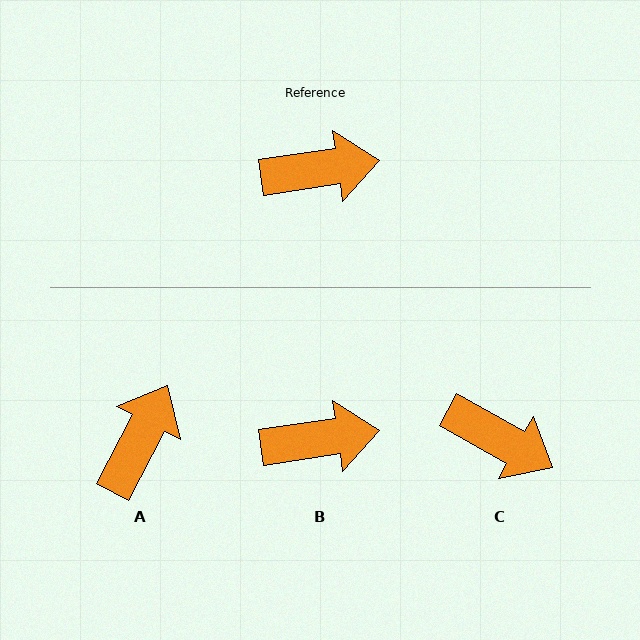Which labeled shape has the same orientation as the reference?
B.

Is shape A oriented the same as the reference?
No, it is off by about 55 degrees.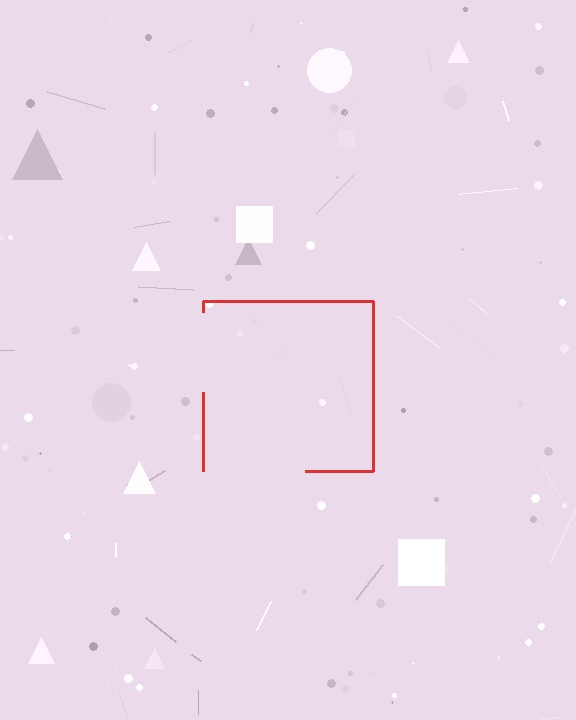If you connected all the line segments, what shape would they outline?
They would outline a square.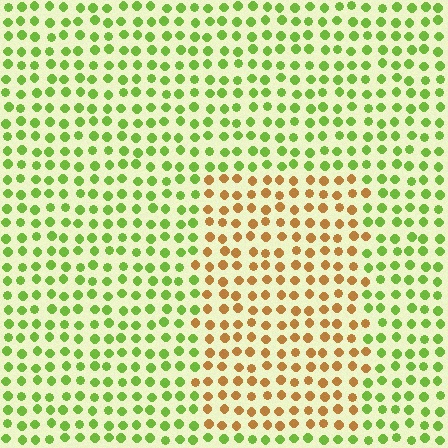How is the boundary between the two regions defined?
The boundary is defined purely by a slight shift in hue (about 64 degrees). Spacing, size, and orientation are identical on both sides.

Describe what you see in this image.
The image is filled with small lime elements in a uniform arrangement. A rectangle-shaped region is visible where the elements are tinted to a slightly different hue, forming a subtle color boundary.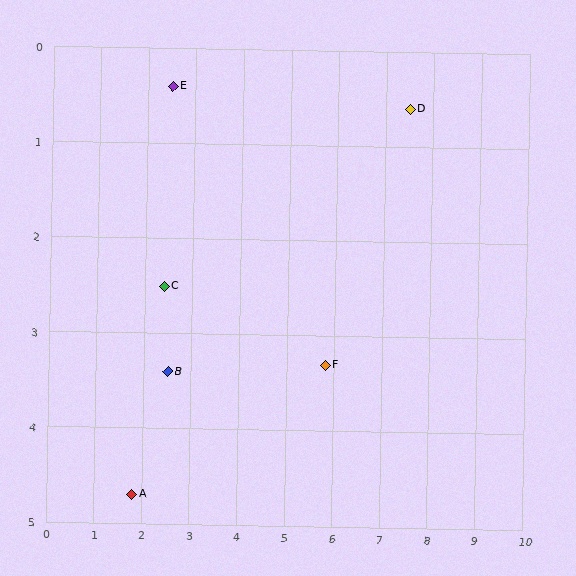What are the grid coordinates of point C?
Point C is at approximately (2.4, 2.5).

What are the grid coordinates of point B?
Point B is at approximately (2.5, 3.4).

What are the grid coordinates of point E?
Point E is at approximately (2.5, 0.4).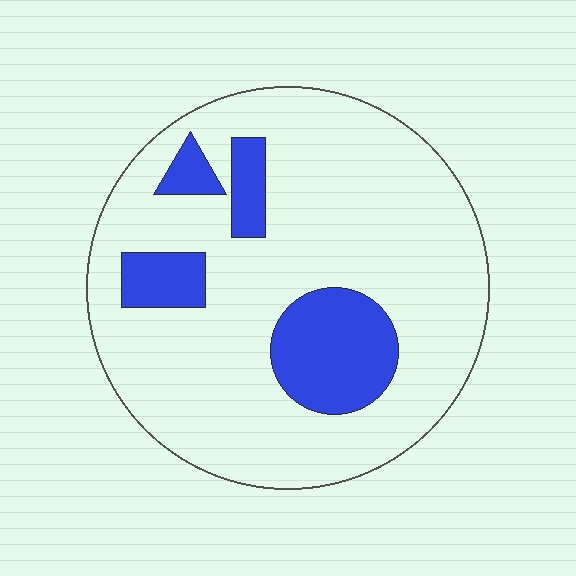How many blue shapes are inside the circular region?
4.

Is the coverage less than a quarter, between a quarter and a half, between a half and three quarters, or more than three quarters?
Less than a quarter.